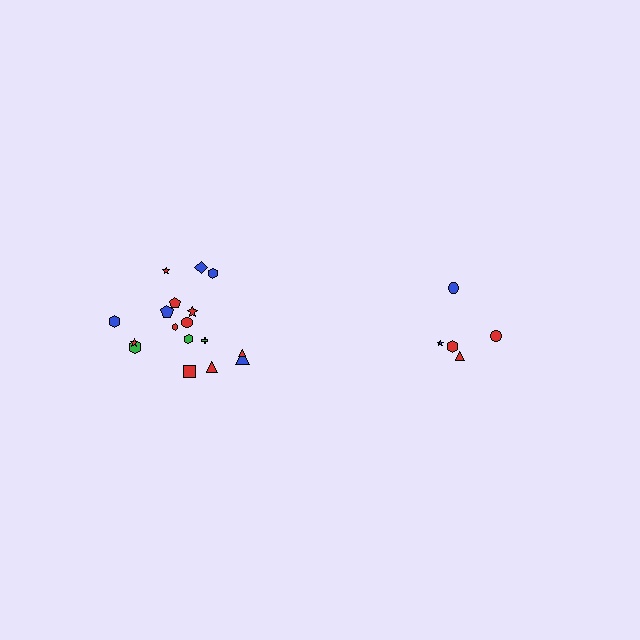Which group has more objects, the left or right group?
The left group.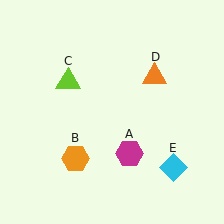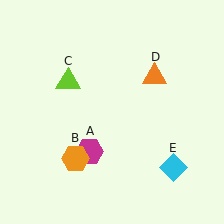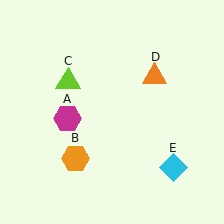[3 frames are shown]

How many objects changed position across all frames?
1 object changed position: magenta hexagon (object A).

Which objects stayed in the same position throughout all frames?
Orange hexagon (object B) and lime triangle (object C) and orange triangle (object D) and cyan diamond (object E) remained stationary.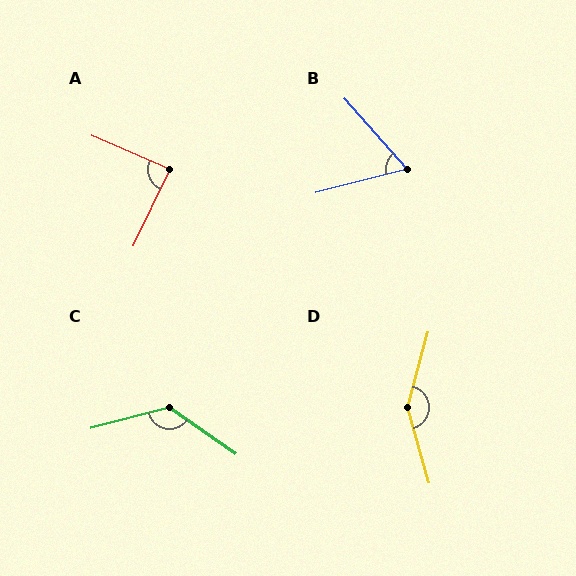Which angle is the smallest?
B, at approximately 63 degrees.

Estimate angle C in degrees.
Approximately 131 degrees.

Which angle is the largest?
D, at approximately 149 degrees.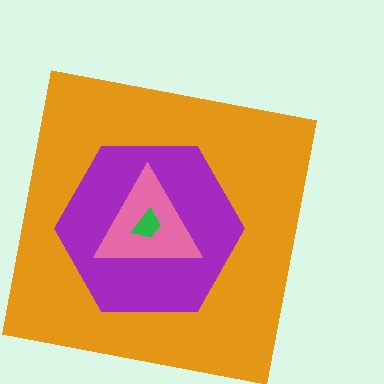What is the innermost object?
The green trapezoid.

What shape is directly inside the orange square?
The purple hexagon.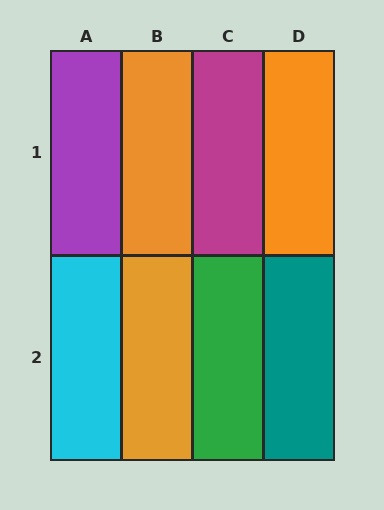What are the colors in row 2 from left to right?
Cyan, orange, green, teal.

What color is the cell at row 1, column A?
Purple.